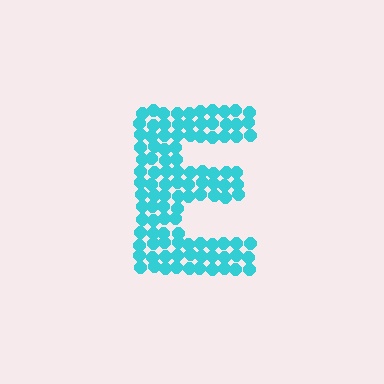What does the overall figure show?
The overall figure shows the letter E.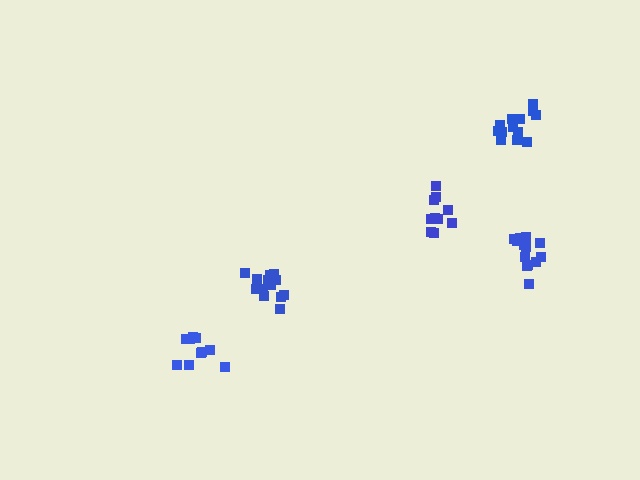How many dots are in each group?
Group 1: 10 dots, Group 2: 13 dots, Group 3: 13 dots, Group 4: 10 dots, Group 5: 15 dots (61 total).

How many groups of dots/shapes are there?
There are 5 groups.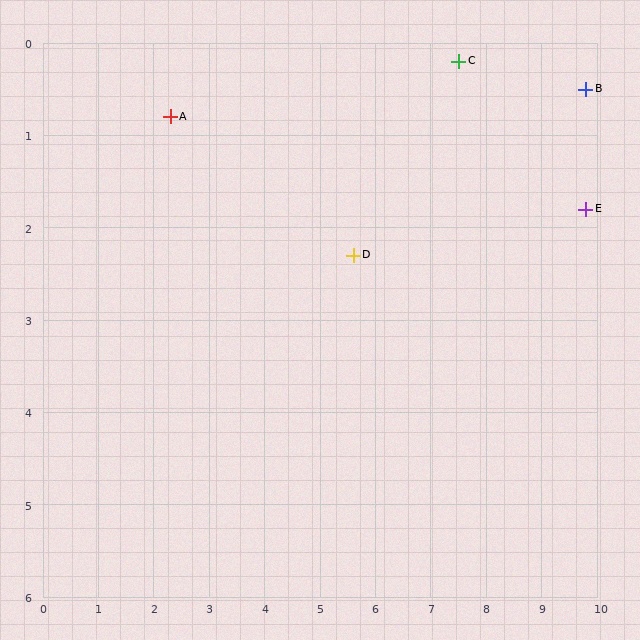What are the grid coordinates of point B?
Point B is at approximately (9.8, 0.5).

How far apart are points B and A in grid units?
Points B and A are about 7.5 grid units apart.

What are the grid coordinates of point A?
Point A is at approximately (2.3, 0.8).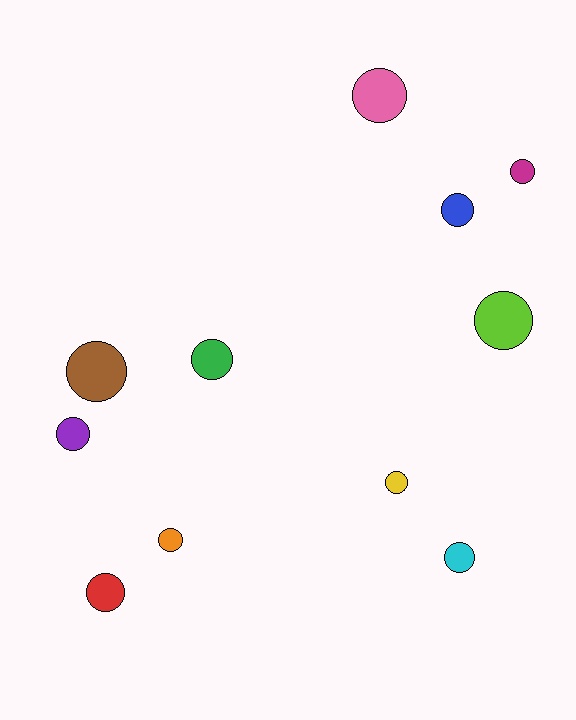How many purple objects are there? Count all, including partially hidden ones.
There is 1 purple object.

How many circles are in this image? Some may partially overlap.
There are 11 circles.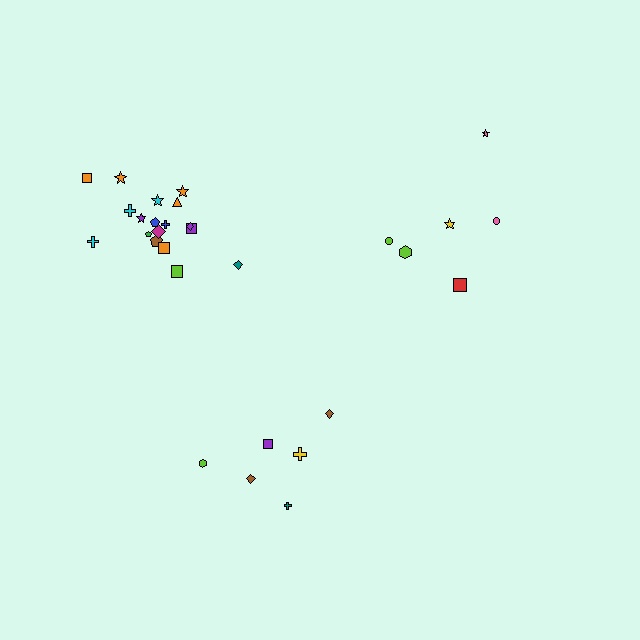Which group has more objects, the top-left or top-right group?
The top-left group.